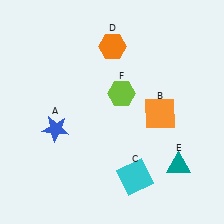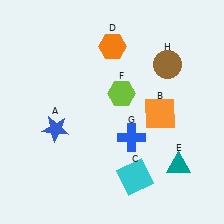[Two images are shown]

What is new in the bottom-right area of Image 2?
A blue cross (G) was added in the bottom-right area of Image 2.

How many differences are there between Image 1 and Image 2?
There are 2 differences between the two images.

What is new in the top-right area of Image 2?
A brown circle (H) was added in the top-right area of Image 2.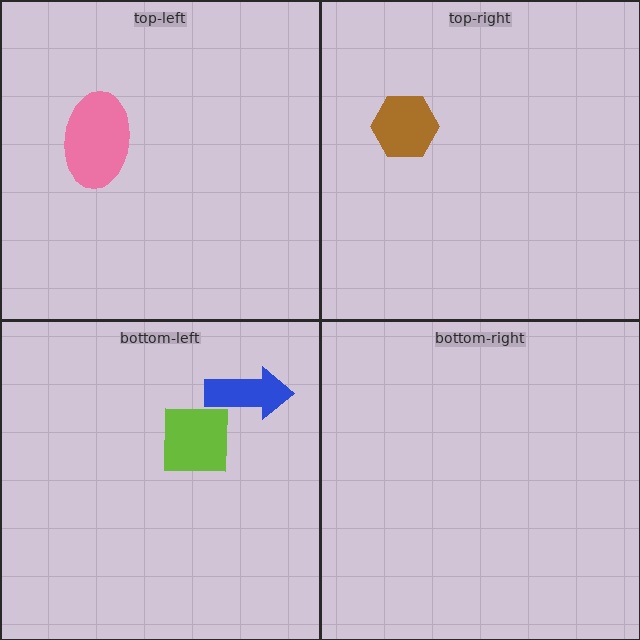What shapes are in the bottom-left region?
The lime square, the blue arrow.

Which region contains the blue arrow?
The bottom-left region.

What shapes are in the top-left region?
The pink ellipse.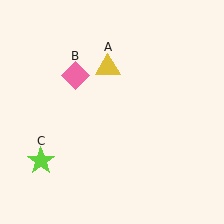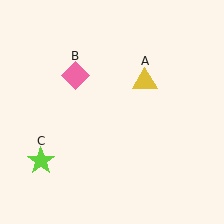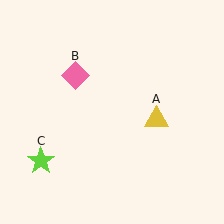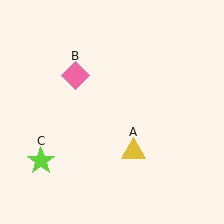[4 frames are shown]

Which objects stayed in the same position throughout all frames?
Pink diamond (object B) and lime star (object C) remained stationary.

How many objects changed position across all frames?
1 object changed position: yellow triangle (object A).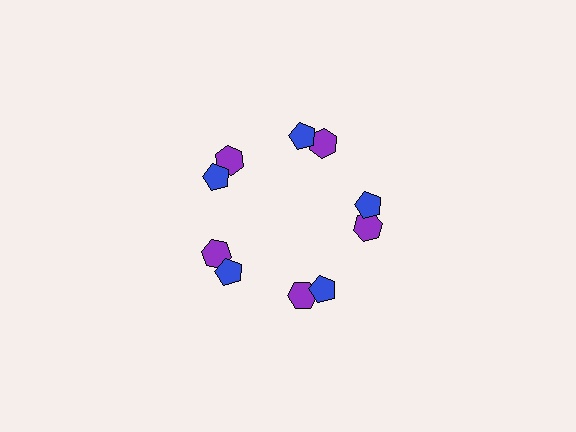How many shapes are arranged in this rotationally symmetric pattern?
There are 10 shapes, arranged in 5 groups of 2.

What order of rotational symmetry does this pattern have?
This pattern has 5-fold rotational symmetry.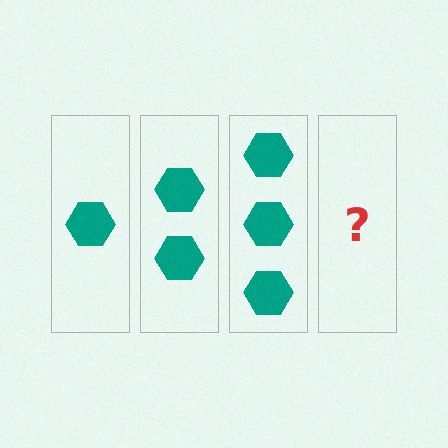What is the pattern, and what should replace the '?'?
The pattern is that each step adds one more hexagon. The '?' should be 4 hexagons.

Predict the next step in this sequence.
The next step is 4 hexagons.